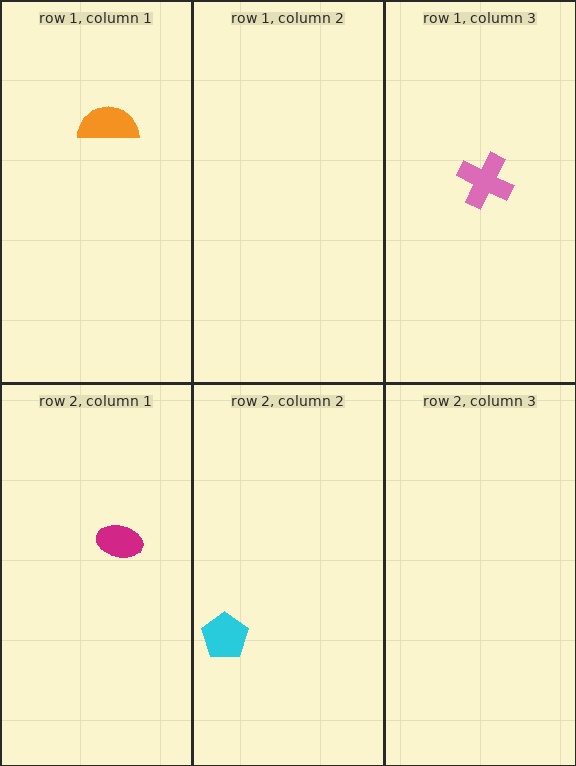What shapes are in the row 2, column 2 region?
The cyan pentagon.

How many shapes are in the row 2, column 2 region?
1.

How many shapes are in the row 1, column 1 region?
1.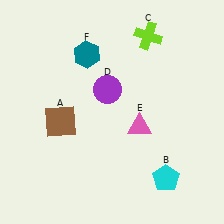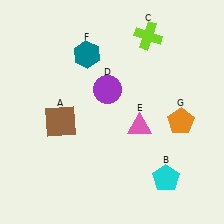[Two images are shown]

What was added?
An orange pentagon (G) was added in Image 2.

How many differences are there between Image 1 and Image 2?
There is 1 difference between the two images.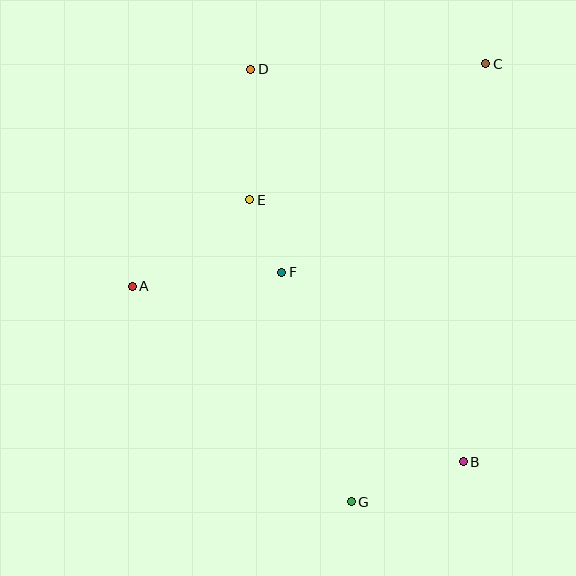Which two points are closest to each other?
Points E and F are closest to each other.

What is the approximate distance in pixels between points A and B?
The distance between A and B is approximately 375 pixels.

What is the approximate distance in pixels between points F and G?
The distance between F and G is approximately 240 pixels.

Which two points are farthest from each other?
Points C and G are farthest from each other.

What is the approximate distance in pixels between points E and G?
The distance between E and G is approximately 318 pixels.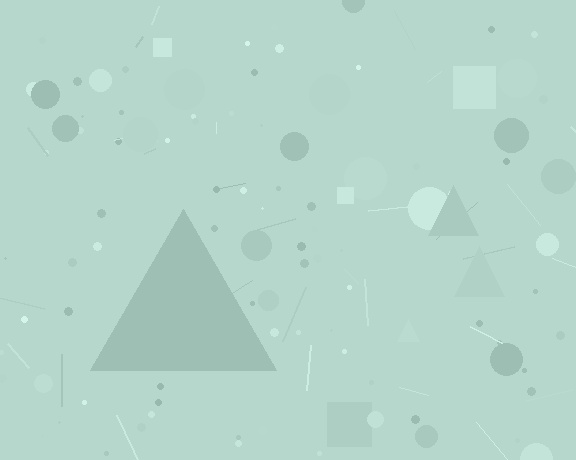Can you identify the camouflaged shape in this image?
The camouflaged shape is a triangle.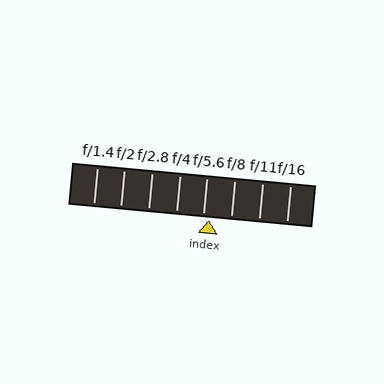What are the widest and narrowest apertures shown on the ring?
The widest aperture shown is f/1.4 and the narrowest is f/16.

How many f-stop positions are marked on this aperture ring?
There are 8 f-stop positions marked.